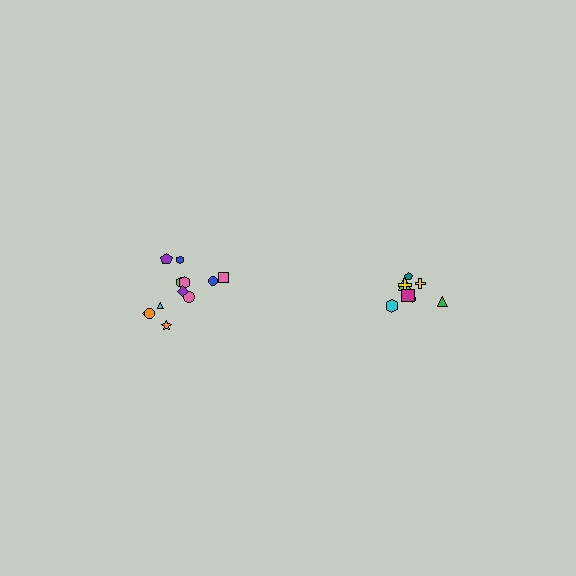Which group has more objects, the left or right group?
The left group.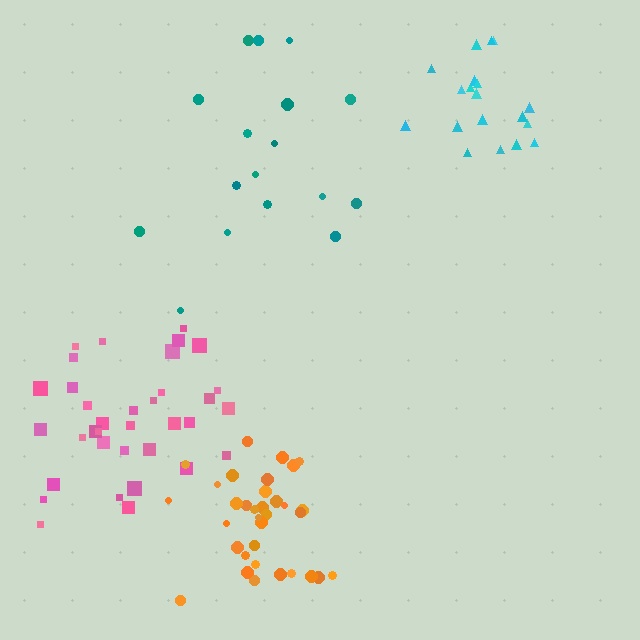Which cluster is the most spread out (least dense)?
Teal.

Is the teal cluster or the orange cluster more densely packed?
Orange.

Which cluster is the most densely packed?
Cyan.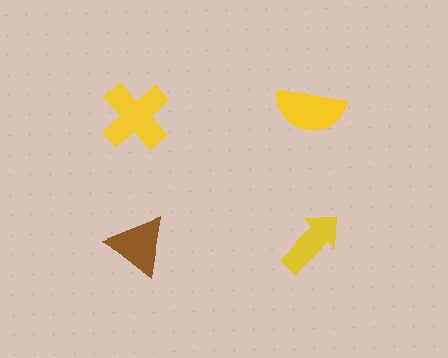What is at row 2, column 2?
A yellow arrow.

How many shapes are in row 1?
2 shapes.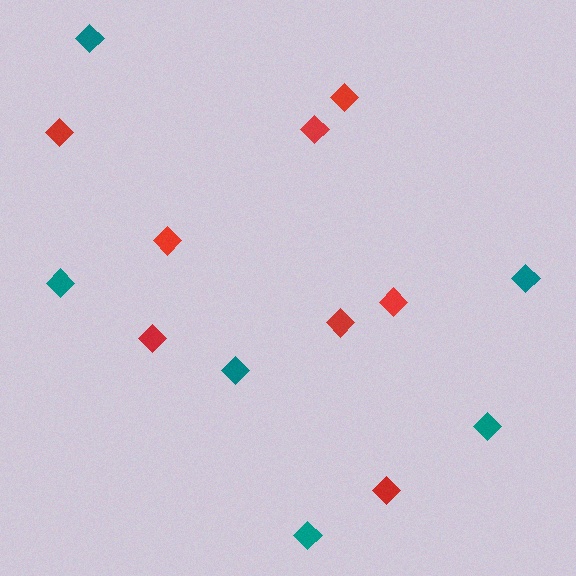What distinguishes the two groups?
There are 2 groups: one group of teal diamonds (6) and one group of red diamonds (8).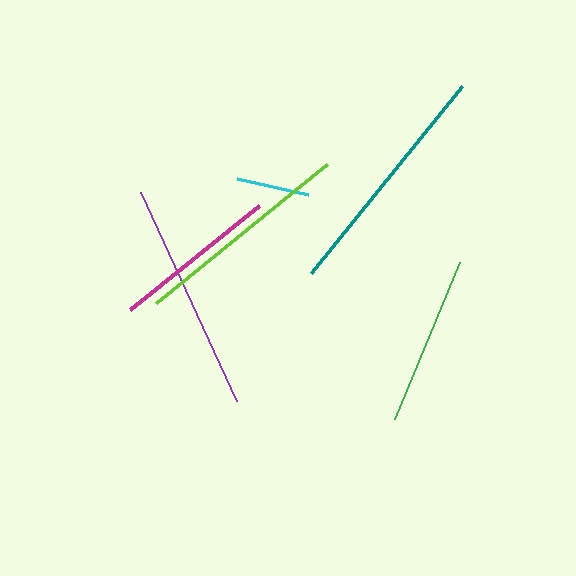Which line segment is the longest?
The teal line is the longest at approximately 240 pixels.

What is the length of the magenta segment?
The magenta segment is approximately 165 pixels long.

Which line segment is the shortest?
The cyan line is the shortest at approximately 73 pixels.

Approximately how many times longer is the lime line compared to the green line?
The lime line is approximately 1.3 times the length of the green line.